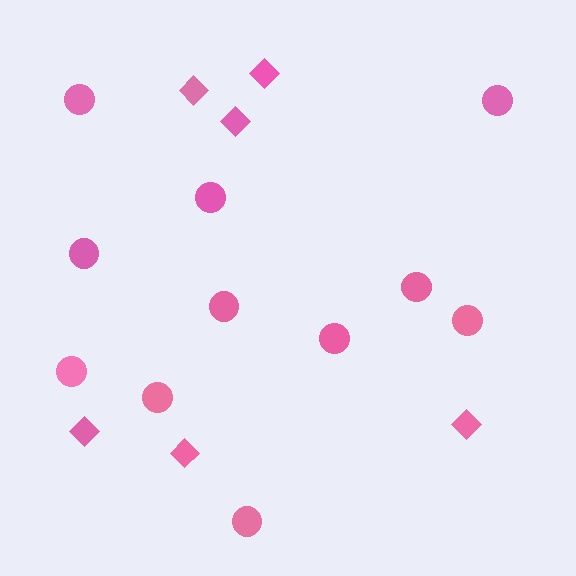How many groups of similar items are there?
There are 2 groups: one group of circles (11) and one group of diamonds (6).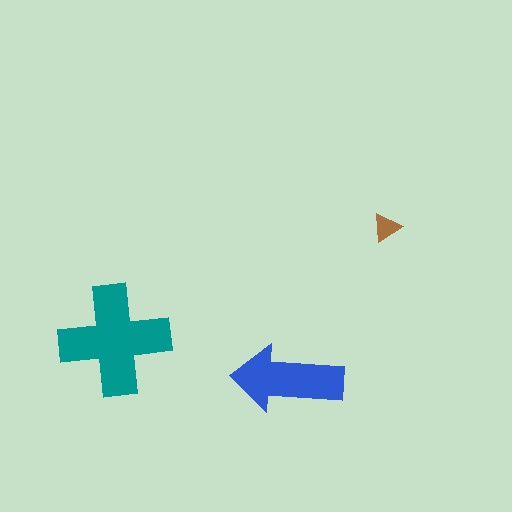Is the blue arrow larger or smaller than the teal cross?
Smaller.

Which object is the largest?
The teal cross.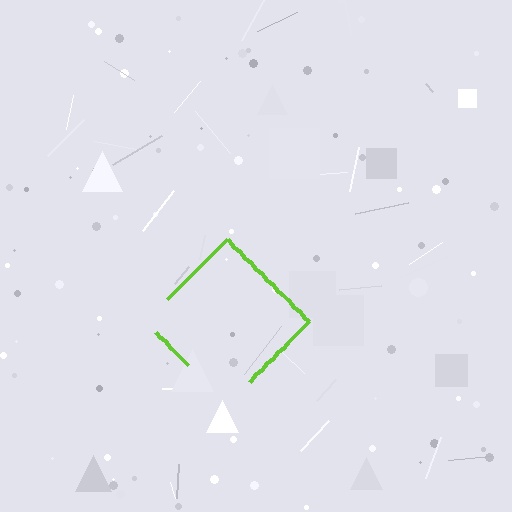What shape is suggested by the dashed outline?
The dashed outline suggests a diamond.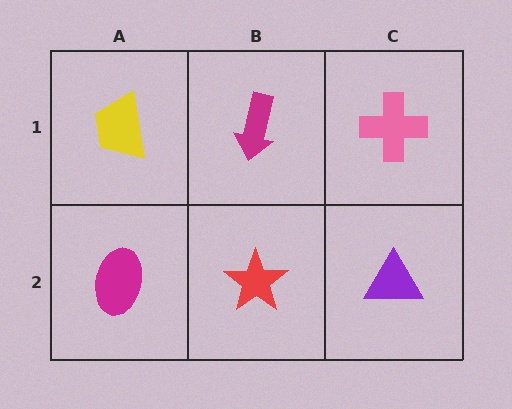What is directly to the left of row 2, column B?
A magenta ellipse.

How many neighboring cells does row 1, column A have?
2.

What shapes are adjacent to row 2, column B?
A magenta arrow (row 1, column B), a magenta ellipse (row 2, column A), a purple triangle (row 2, column C).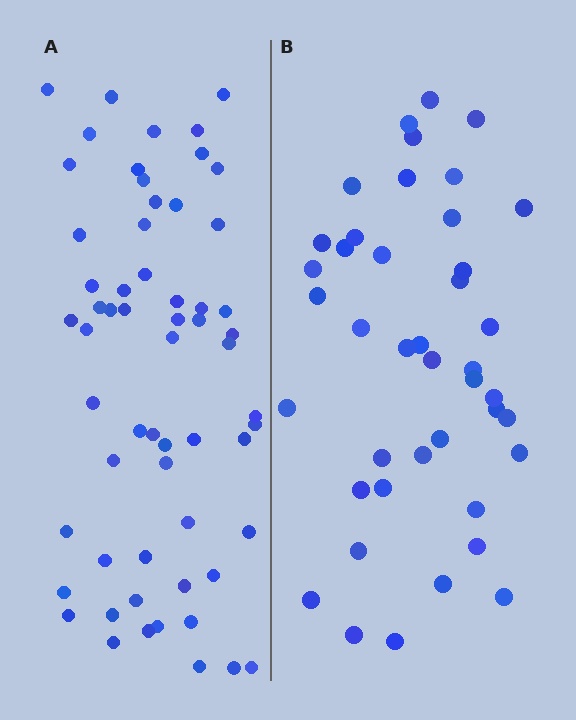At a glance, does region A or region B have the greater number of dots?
Region A (the left region) has more dots.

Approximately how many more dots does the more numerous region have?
Region A has approximately 20 more dots than region B.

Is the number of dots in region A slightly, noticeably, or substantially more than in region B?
Region A has noticeably more, but not dramatically so. The ratio is roughly 1.4 to 1.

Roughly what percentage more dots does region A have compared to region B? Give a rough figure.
About 45% more.